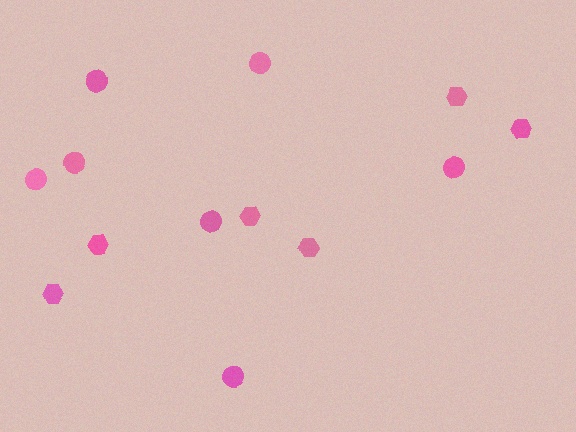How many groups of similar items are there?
There are 2 groups: one group of circles (7) and one group of hexagons (6).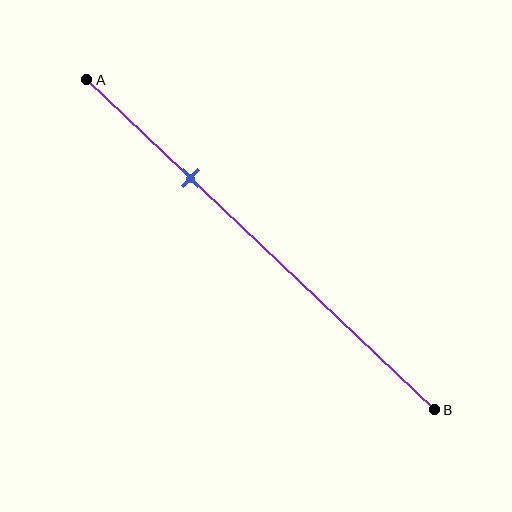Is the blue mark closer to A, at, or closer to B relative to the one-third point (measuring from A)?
The blue mark is closer to point A than the one-third point of segment AB.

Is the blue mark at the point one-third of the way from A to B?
No, the mark is at about 30% from A, not at the 33% one-third point.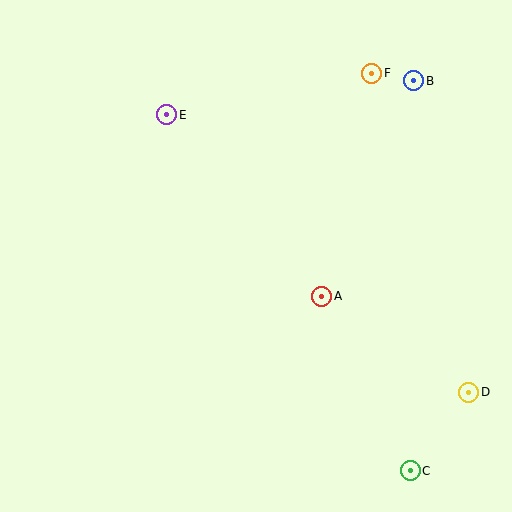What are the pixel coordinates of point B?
Point B is at (414, 81).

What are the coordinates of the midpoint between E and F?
The midpoint between E and F is at (269, 94).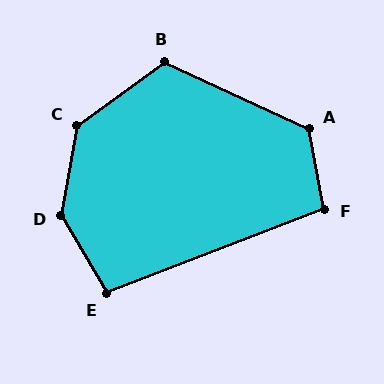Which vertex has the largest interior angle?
D, at approximately 140 degrees.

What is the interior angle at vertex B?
Approximately 119 degrees (obtuse).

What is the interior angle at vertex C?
Approximately 136 degrees (obtuse).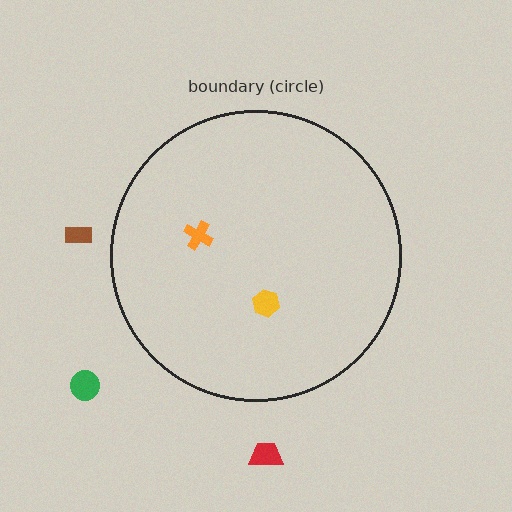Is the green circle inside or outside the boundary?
Outside.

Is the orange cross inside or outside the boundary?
Inside.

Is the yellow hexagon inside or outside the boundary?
Inside.